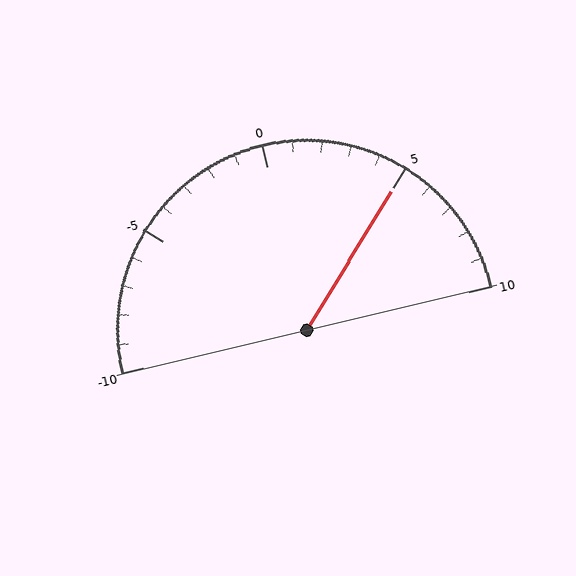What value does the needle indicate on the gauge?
The needle indicates approximately 5.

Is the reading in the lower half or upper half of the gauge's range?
The reading is in the upper half of the range (-10 to 10).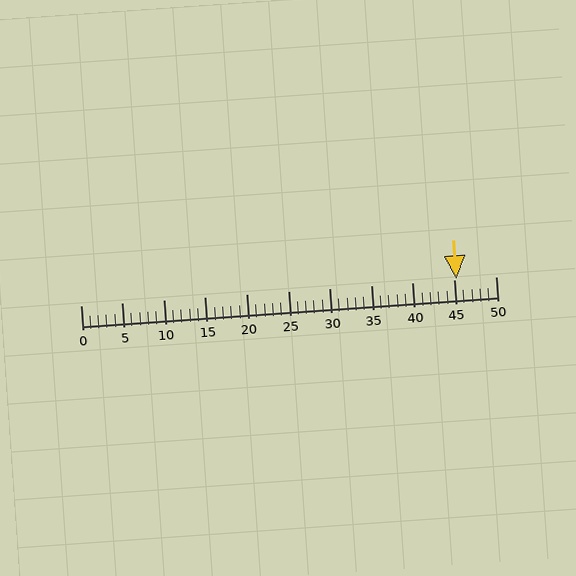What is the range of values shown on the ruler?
The ruler shows values from 0 to 50.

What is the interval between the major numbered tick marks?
The major tick marks are spaced 5 units apart.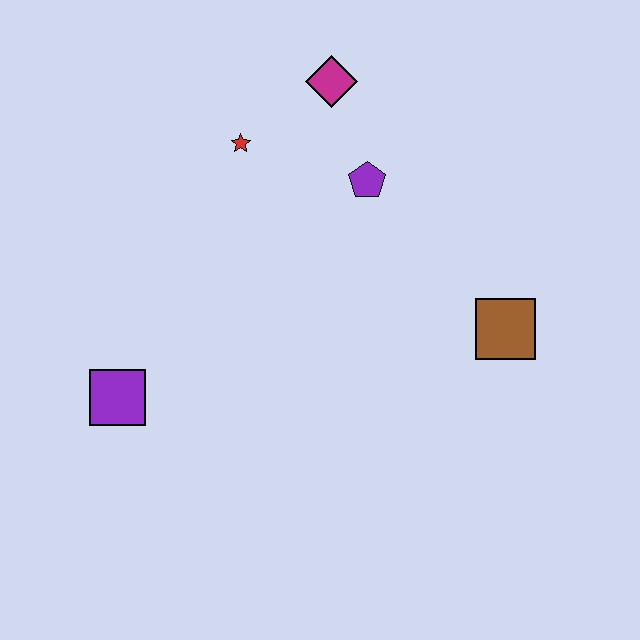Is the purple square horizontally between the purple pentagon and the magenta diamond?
No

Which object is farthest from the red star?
The brown square is farthest from the red star.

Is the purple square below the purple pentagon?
Yes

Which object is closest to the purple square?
The red star is closest to the purple square.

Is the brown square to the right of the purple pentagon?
Yes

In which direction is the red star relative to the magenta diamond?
The red star is to the left of the magenta diamond.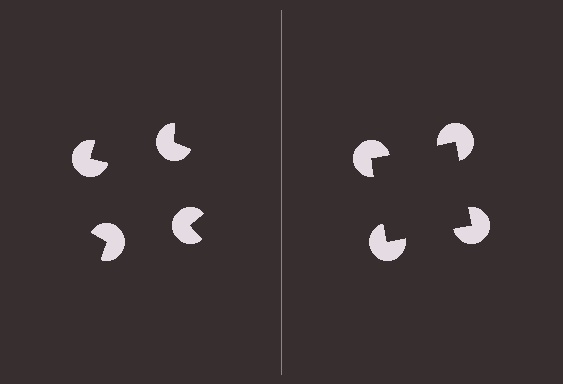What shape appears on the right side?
An illusory square.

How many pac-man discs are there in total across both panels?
8 — 4 on each side.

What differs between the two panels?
The pac-man discs are positioned identically on both sides; only the wedge orientations differ. On the right they align to a square; on the left they are misaligned.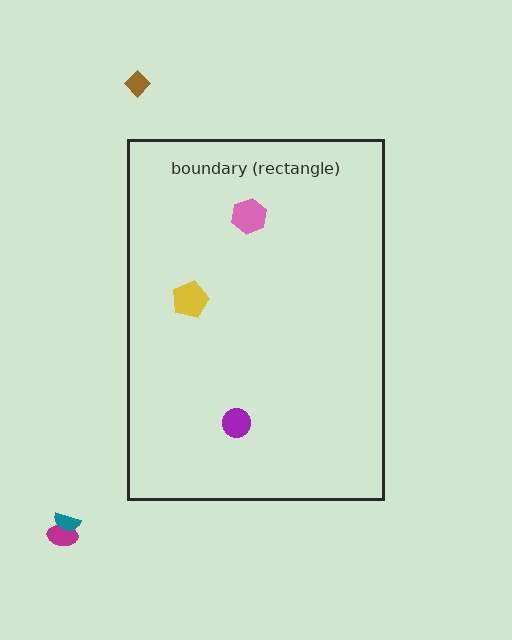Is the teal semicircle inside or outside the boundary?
Outside.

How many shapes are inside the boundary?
3 inside, 3 outside.